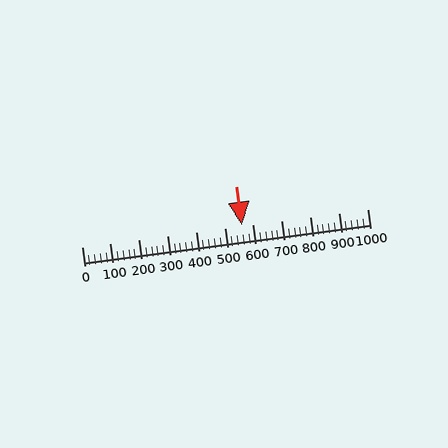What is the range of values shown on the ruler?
The ruler shows values from 0 to 1000.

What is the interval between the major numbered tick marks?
The major tick marks are spaced 100 units apart.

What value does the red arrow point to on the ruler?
The red arrow points to approximately 560.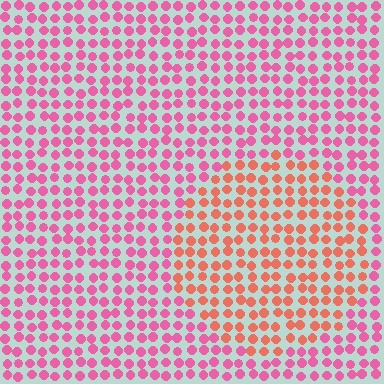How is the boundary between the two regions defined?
The boundary is defined purely by a slight shift in hue (about 37 degrees). Spacing, size, and orientation are identical on both sides.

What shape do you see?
I see a circle.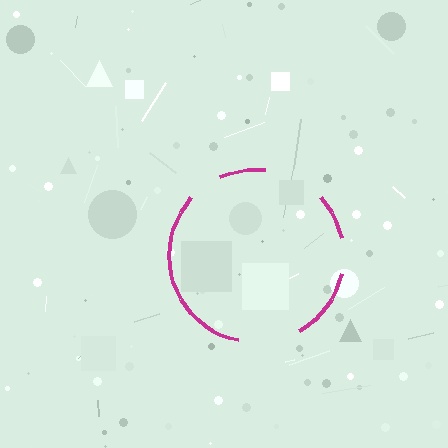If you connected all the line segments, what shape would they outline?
They would outline a circle.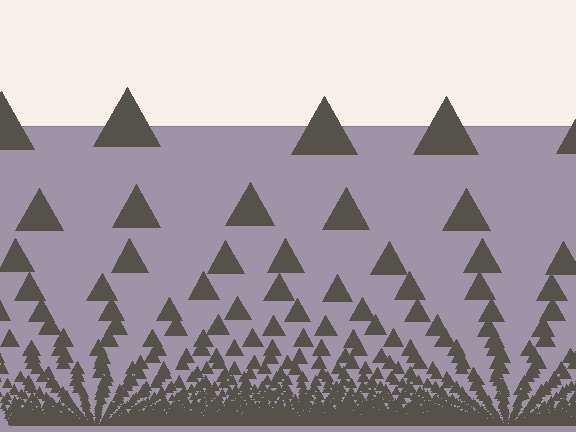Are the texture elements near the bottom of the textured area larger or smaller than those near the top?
Smaller. The gradient is inverted — elements near the bottom are smaller and denser.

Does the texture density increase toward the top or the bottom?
Density increases toward the bottom.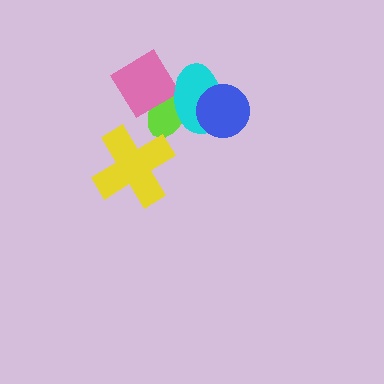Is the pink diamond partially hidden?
Yes, it is partially covered by another shape.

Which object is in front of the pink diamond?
The cyan ellipse is in front of the pink diamond.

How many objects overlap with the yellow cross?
0 objects overlap with the yellow cross.